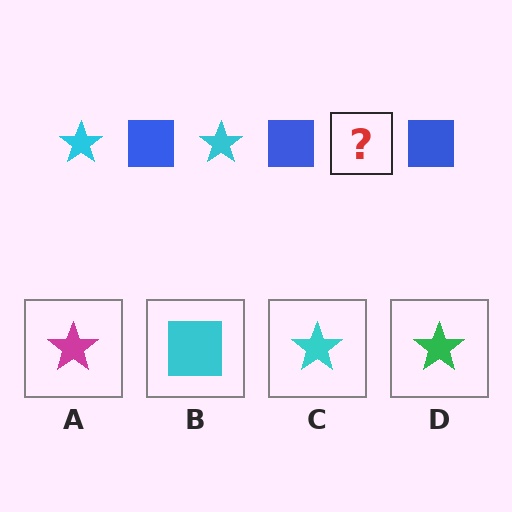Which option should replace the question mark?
Option C.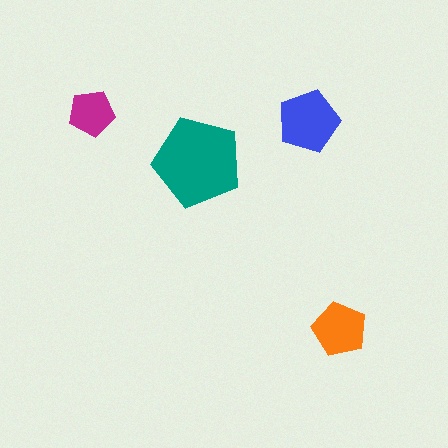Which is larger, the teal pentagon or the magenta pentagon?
The teal one.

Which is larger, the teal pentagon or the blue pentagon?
The teal one.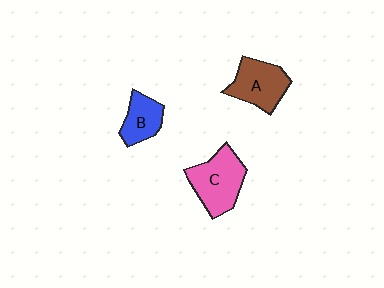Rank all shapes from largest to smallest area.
From largest to smallest: C (pink), A (brown), B (blue).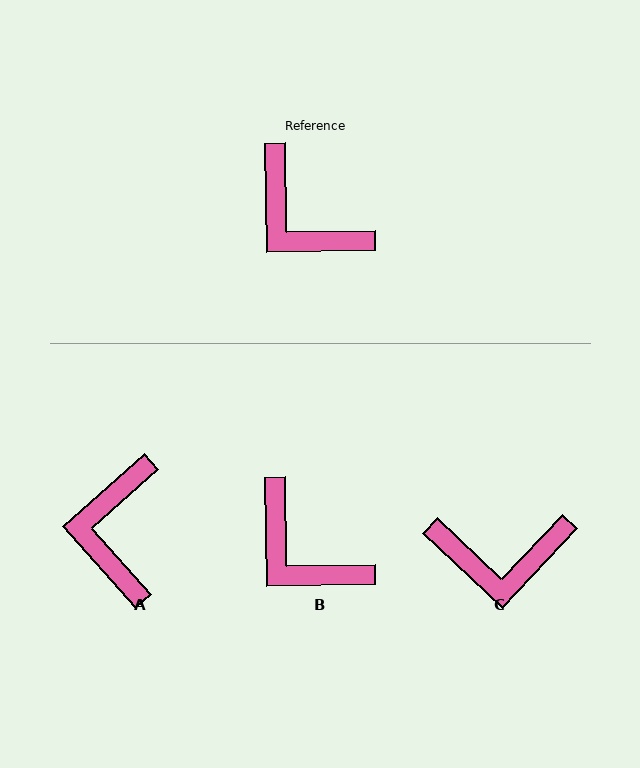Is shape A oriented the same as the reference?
No, it is off by about 49 degrees.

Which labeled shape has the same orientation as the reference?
B.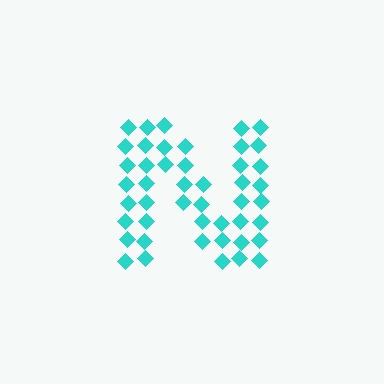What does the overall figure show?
The overall figure shows the letter N.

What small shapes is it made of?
It is made of small diamonds.